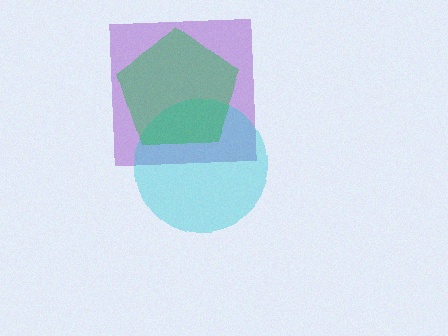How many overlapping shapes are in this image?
There are 3 overlapping shapes in the image.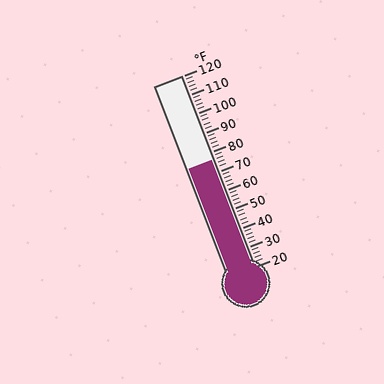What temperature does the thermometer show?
The thermometer shows approximately 76°F.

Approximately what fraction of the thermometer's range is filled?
The thermometer is filled to approximately 55% of its range.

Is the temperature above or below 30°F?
The temperature is above 30°F.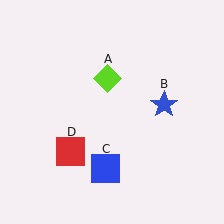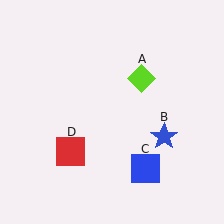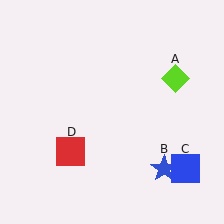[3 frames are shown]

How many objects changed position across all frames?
3 objects changed position: lime diamond (object A), blue star (object B), blue square (object C).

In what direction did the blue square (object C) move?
The blue square (object C) moved right.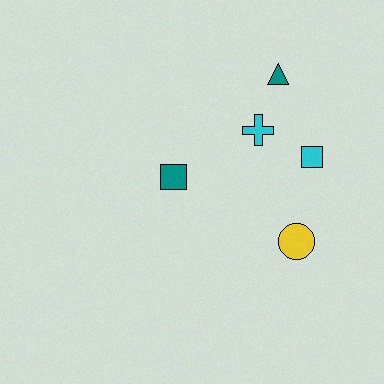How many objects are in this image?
There are 5 objects.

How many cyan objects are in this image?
There are 2 cyan objects.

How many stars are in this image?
There are no stars.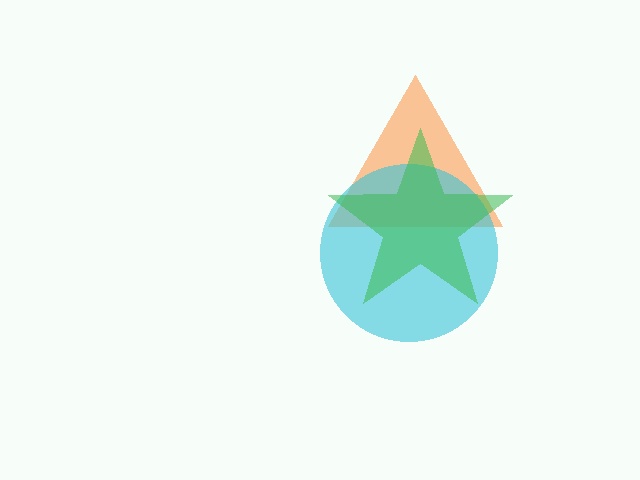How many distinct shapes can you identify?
There are 3 distinct shapes: an orange triangle, a cyan circle, a green star.